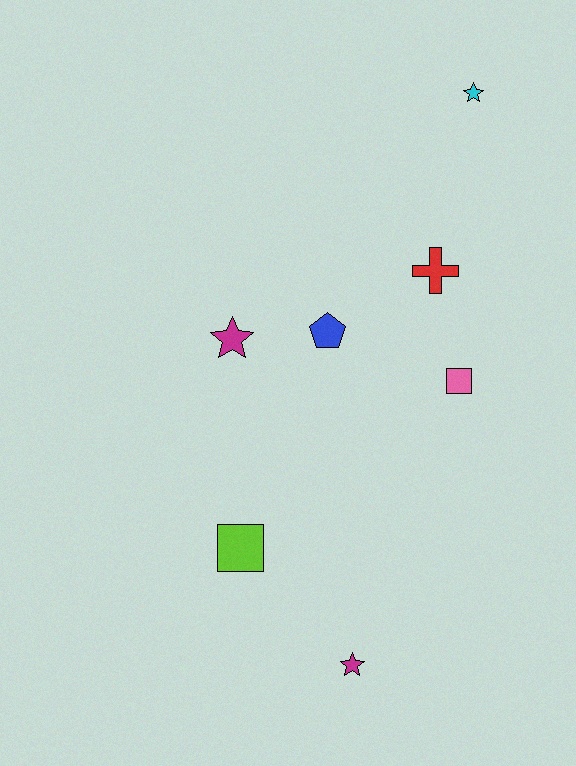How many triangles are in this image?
There are no triangles.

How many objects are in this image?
There are 7 objects.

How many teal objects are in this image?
There are no teal objects.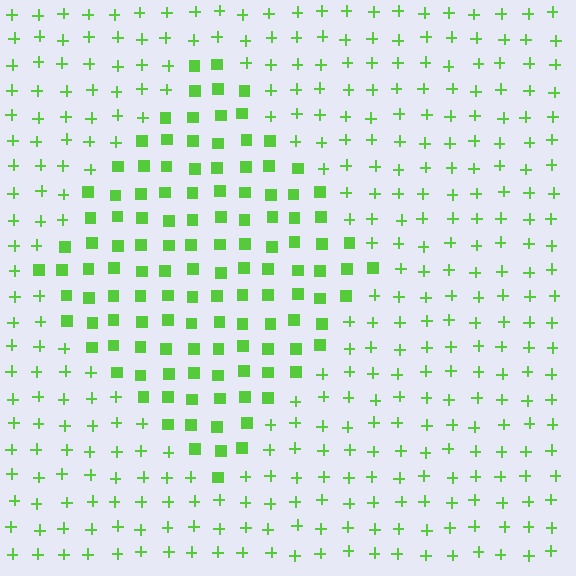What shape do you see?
I see a diamond.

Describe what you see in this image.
The image is filled with small lime elements arranged in a uniform grid. A diamond-shaped region contains squares, while the surrounding area contains plus signs. The boundary is defined purely by the change in element shape.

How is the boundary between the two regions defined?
The boundary is defined by a change in element shape: squares inside vs. plus signs outside. All elements share the same color and spacing.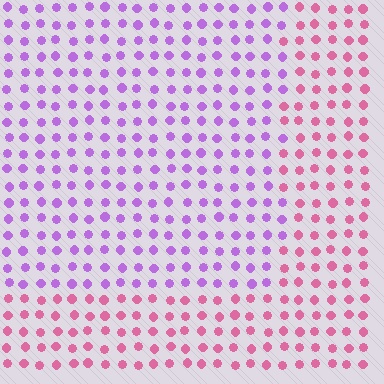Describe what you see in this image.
The image is filled with small pink elements in a uniform arrangement. A rectangle-shaped region is visible where the elements are tinted to a slightly different hue, forming a subtle color boundary.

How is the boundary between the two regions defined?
The boundary is defined purely by a slight shift in hue (about 50 degrees). Spacing, size, and orientation are identical on both sides.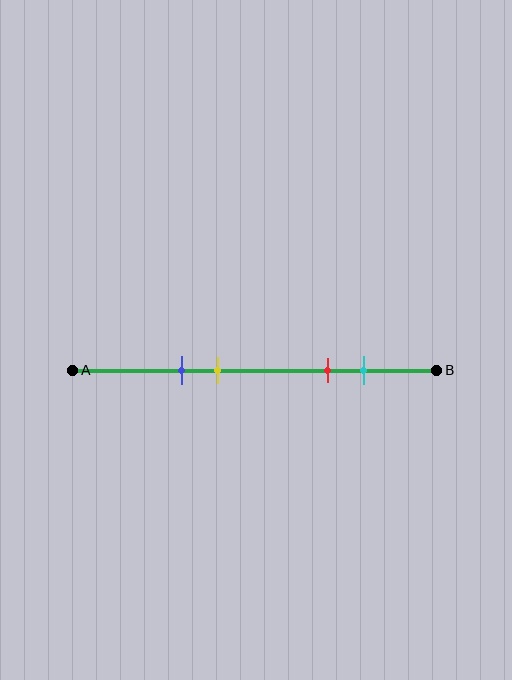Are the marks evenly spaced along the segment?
No, the marks are not evenly spaced.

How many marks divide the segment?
There are 4 marks dividing the segment.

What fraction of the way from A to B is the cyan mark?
The cyan mark is approximately 80% (0.8) of the way from A to B.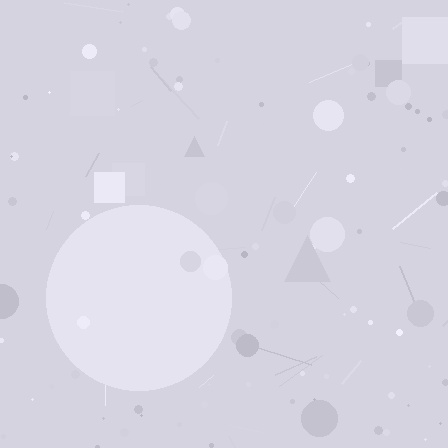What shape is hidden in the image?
A circle is hidden in the image.